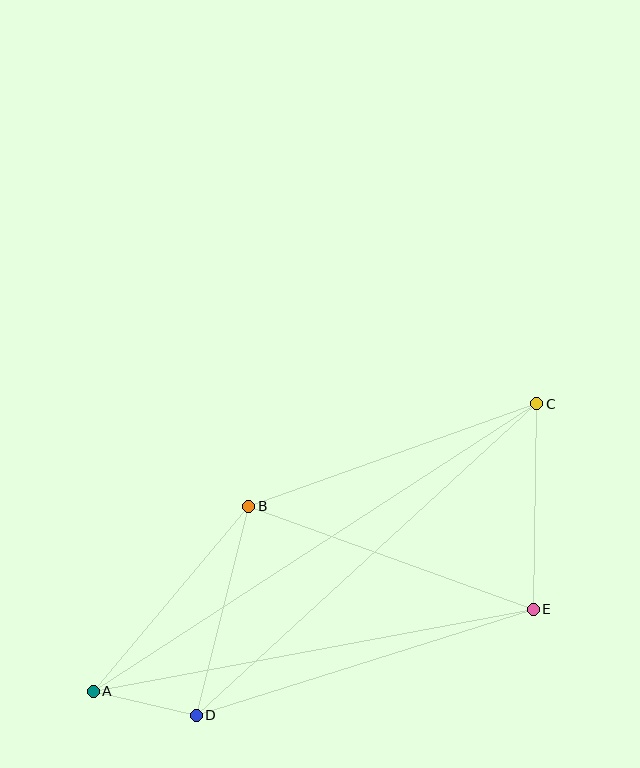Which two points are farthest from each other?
Points A and C are farthest from each other.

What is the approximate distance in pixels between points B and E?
The distance between B and E is approximately 303 pixels.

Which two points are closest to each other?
Points A and D are closest to each other.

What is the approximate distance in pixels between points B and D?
The distance between B and D is approximately 215 pixels.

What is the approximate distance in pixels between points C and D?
The distance between C and D is approximately 461 pixels.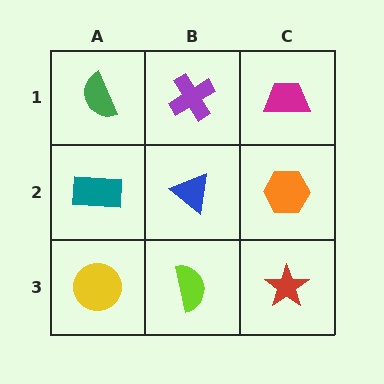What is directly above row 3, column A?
A teal rectangle.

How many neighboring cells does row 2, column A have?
3.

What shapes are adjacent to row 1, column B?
A blue triangle (row 2, column B), a green semicircle (row 1, column A), a magenta trapezoid (row 1, column C).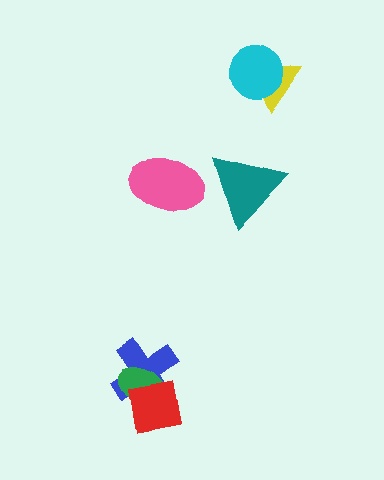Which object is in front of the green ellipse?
The red square is in front of the green ellipse.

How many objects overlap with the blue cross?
2 objects overlap with the blue cross.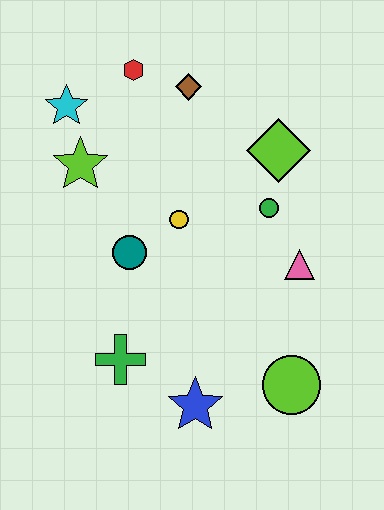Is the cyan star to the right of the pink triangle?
No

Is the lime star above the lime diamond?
No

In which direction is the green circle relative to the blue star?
The green circle is above the blue star.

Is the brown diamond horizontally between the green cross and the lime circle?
Yes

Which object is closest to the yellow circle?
The teal circle is closest to the yellow circle.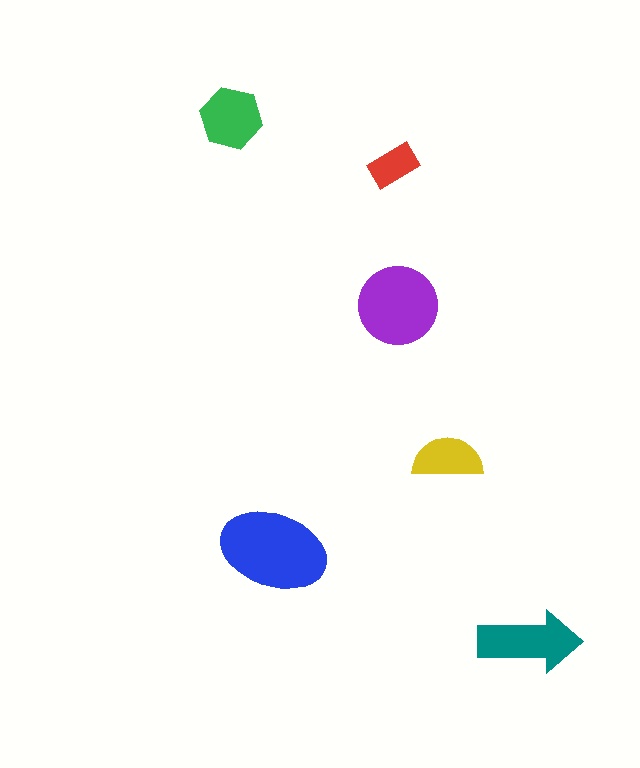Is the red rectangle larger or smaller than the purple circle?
Smaller.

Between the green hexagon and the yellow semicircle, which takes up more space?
The green hexagon.